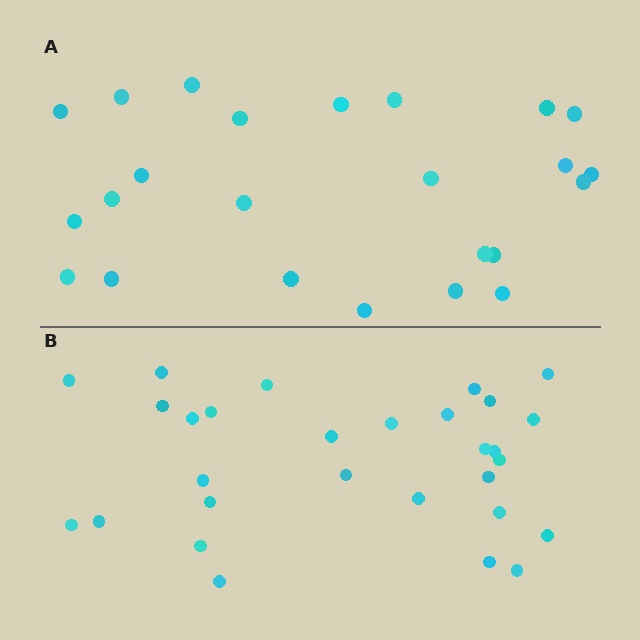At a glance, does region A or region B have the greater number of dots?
Region B (the bottom region) has more dots.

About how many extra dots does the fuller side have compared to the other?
Region B has about 5 more dots than region A.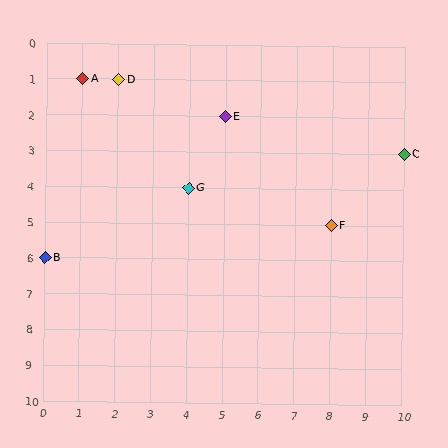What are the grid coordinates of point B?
Point B is at grid coordinates (0, 6).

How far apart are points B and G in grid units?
Points B and G are 4 columns and 2 rows apart (about 4.5 grid units diagonally).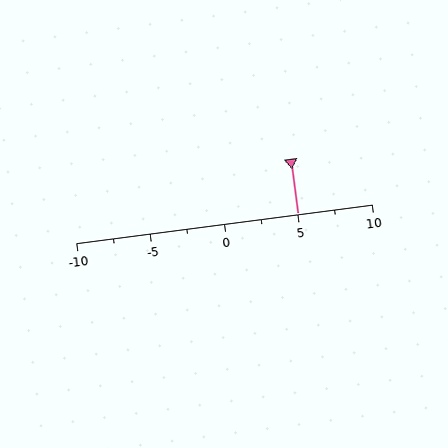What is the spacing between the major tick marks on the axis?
The major ticks are spaced 5 apart.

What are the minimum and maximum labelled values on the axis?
The axis runs from -10 to 10.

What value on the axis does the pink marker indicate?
The marker indicates approximately 5.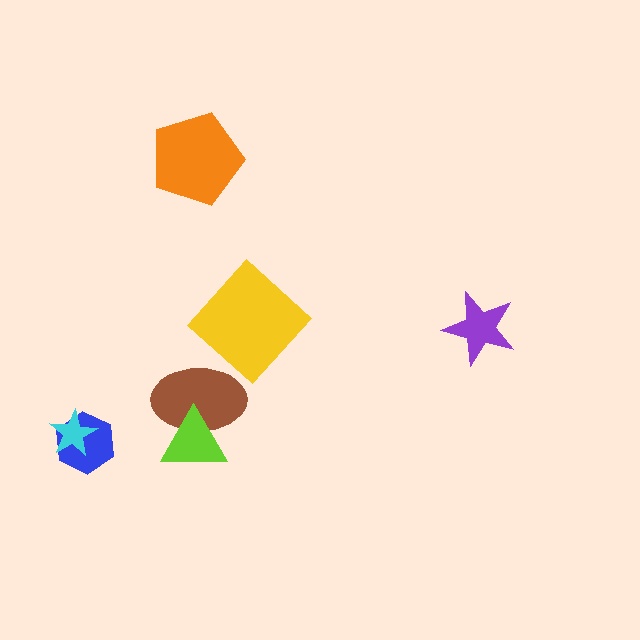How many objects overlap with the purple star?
0 objects overlap with the purple star.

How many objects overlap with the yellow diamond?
0 objects overlap with the yellow diamond.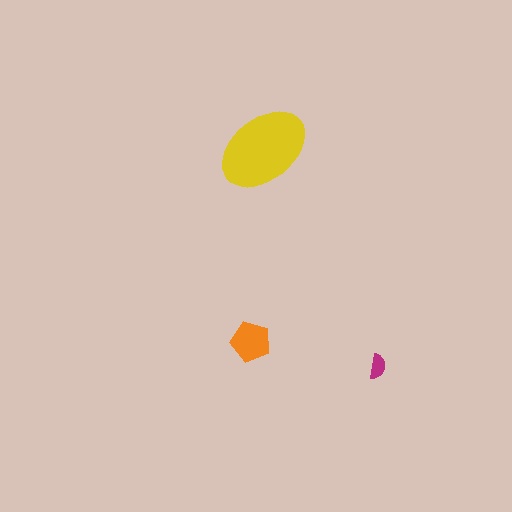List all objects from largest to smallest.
The yellow ellipse, the orange pentagon, the magenta semicircle.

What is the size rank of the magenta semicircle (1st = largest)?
3rd.